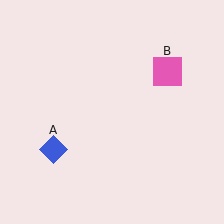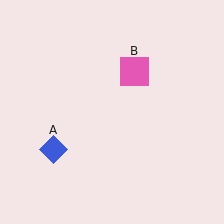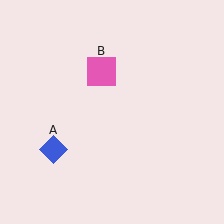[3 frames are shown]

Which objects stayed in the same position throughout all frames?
Blue diamond (object A) remained stationary.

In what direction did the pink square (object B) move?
The pink square (object B) moved left.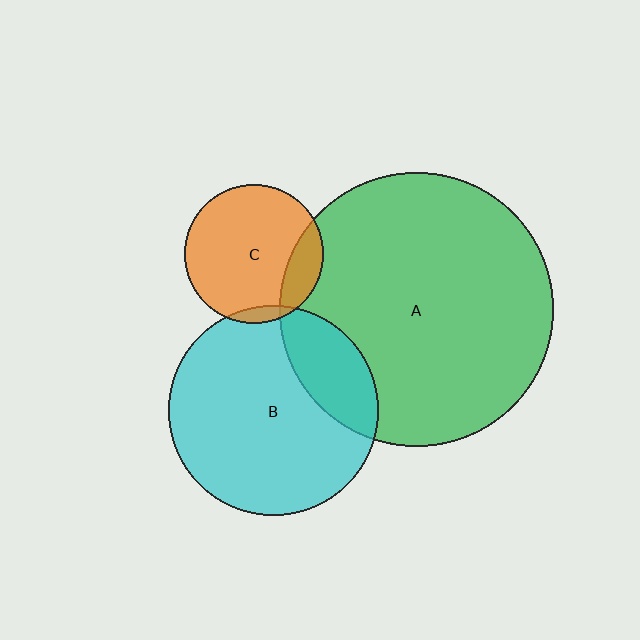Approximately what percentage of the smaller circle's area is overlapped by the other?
Approximately 15%.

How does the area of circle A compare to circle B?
Approximately 1.7 times.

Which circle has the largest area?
Circle A (green).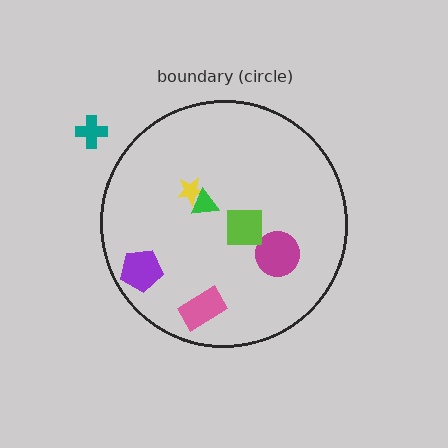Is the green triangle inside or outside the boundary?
Inside.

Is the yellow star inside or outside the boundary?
Inside.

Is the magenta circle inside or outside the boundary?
Inside.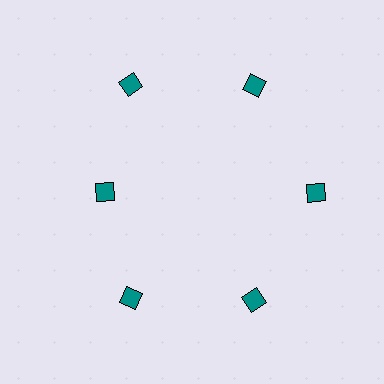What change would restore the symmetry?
The symmetry would be restored by moving it outward, back onto the ring so that all 6 diamonds sit at equal angles and equal distance from the center.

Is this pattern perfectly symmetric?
No. The 6 teal diamonds are arranged in a ring, but one element near the 9 o'clock position is pulled inward toward the center, breaking the 6-fold rotational symmetry.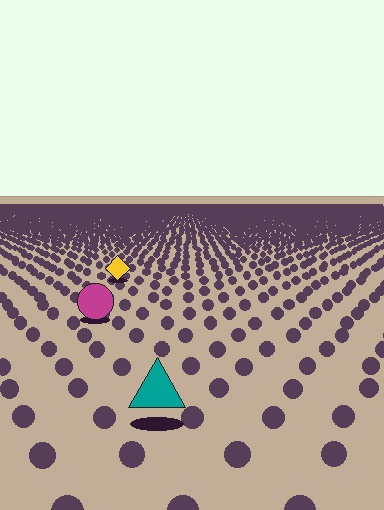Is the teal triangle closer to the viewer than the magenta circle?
Yes. The teal triangle is closer — you can tell from the texture gradient: the ground texture is coarser near it.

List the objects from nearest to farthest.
From nearest to farthest: the teal triangle, the magenta circle, the yellow diamond.